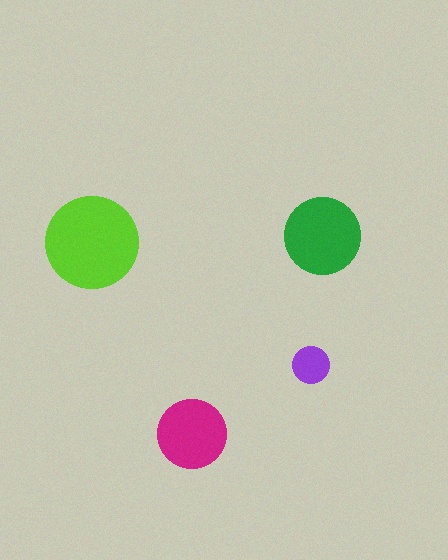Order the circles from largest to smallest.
the lime one, the green one, the magenta one, the purple one.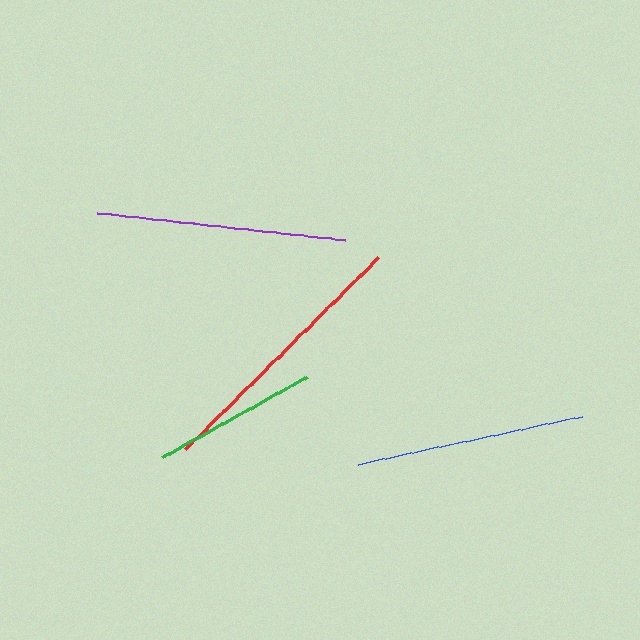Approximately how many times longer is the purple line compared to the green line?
The purple line is approximately 1.5 times the length of the green line.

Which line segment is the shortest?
The green line is the shortest at approximately 166 pixels.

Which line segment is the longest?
The red line is the longest at approximately 272 pixels.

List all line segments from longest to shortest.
From longest to shortest: red, purple, blue, green.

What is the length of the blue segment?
The blue segment is approximately 228 pixels long.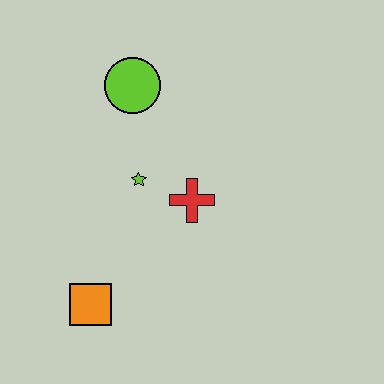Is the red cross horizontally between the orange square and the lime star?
No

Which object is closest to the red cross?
The lime star is closest to the red cross.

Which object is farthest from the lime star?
The orange square is farthest from the lime star.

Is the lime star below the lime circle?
Yes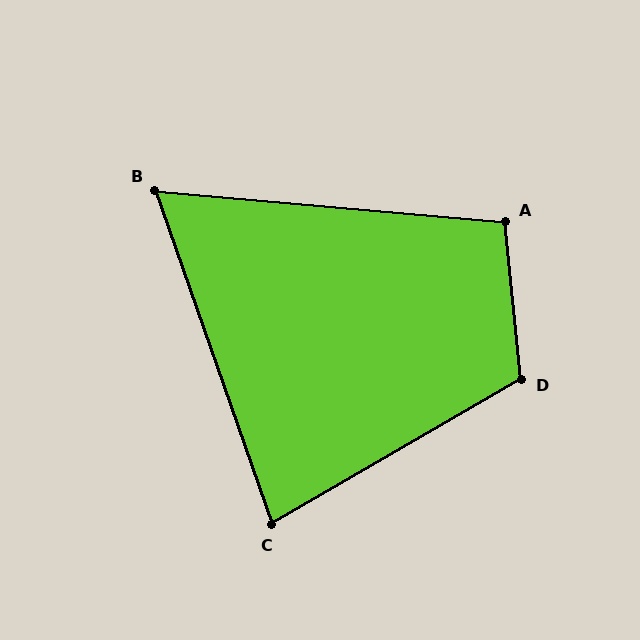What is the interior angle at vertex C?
Approximately 79 degrees (acute).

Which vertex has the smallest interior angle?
B, at approximately 66 degrees.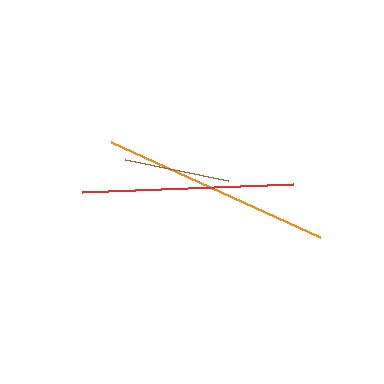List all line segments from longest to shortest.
From longest to shortest: orange, red, brown.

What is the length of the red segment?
The red segment is approximately 211 pixels long.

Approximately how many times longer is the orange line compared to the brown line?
The orange line is approximately 2.2 times the length of the brown line.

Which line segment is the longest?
The orange line is the longest at approximately 230 pixels.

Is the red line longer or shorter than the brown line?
The red line is longer than the brown line.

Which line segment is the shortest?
The brown line is the shortest at approximately 105 pixels.